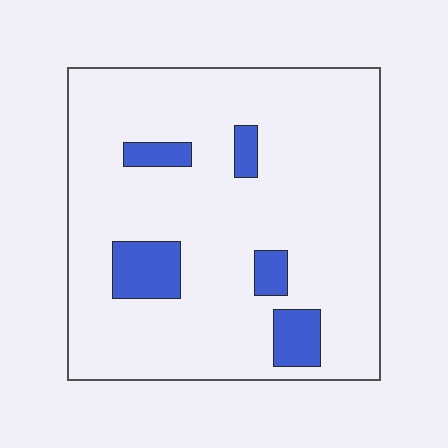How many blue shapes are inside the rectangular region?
5.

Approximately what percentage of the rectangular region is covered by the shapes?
Approximately 10%.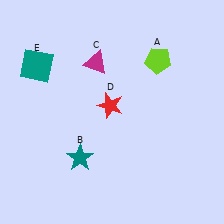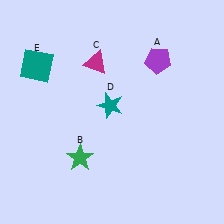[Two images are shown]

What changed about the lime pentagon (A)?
In Image 1, A is lime. In Image 2, it changed to purple.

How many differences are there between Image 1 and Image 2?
There are 3 differences between the two images.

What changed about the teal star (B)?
In Image 1, B is teal. In Image 2, it changed to green.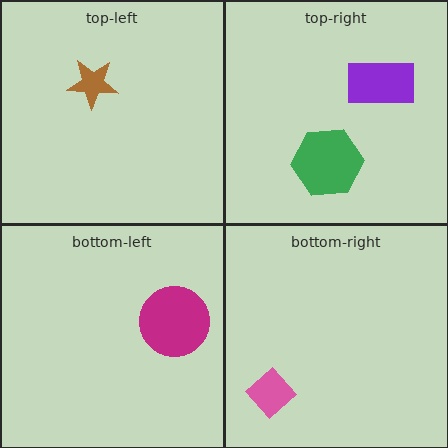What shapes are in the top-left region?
The brown star.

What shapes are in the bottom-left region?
The magenta circle.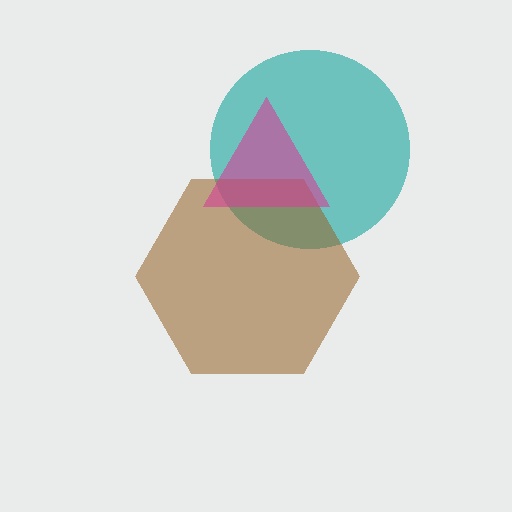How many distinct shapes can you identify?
There are 3 distinct shapes: a teal circle, a brown hexagon, a magenta triangle.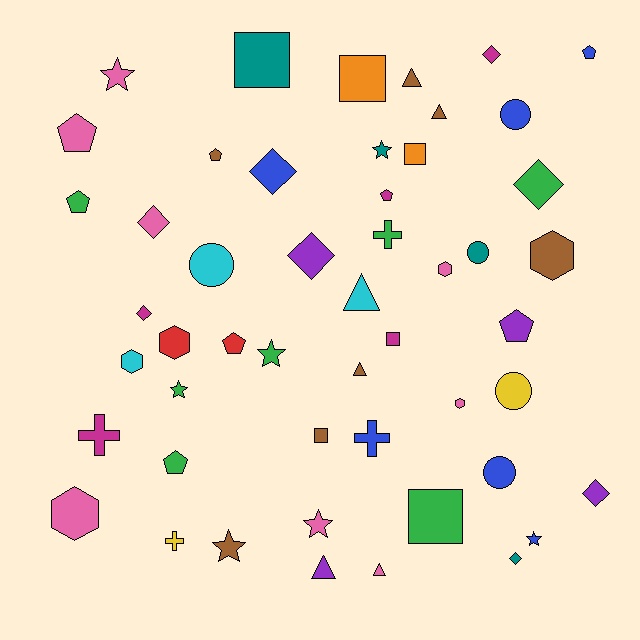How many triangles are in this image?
There are 6 triangles.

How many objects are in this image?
There are 50 objects.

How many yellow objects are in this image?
There are 2 yellow objects.